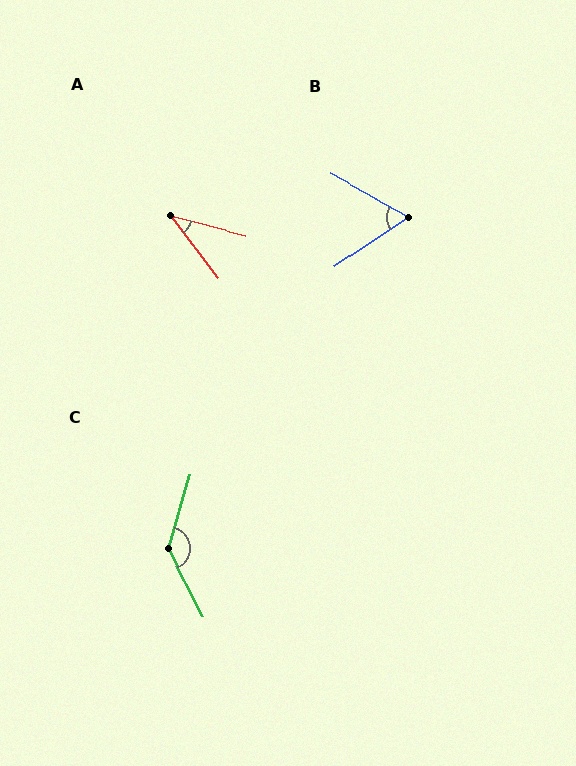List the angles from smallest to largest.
A (39°), B (63°), C (136°).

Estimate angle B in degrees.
Approximately 63 degrees.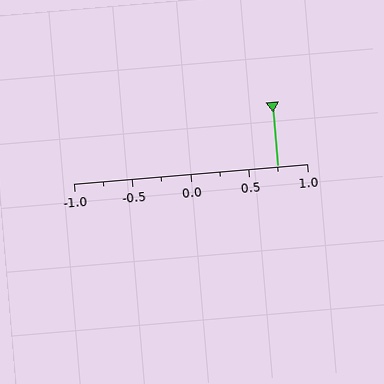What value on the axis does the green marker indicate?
The marker indicates approximately 0.75.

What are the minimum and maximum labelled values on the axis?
The axis runs from -1.0 to 1.0.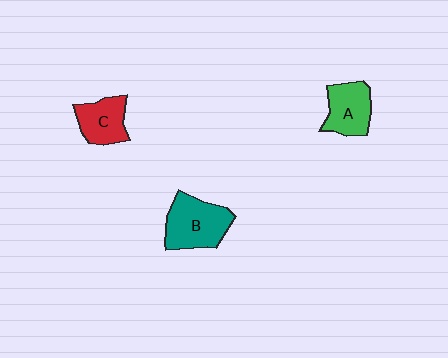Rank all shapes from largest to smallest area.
From largest to smallest: B (teal), A (green), C (red).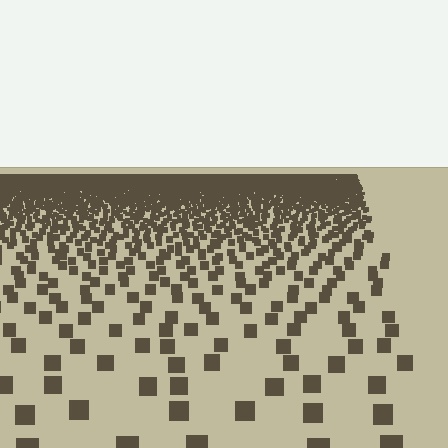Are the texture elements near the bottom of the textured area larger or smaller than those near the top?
Larger. Near the bottom, elements are closer to the viewer and appear at a bigger on-screen size.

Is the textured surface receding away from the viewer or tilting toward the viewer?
The surface is receding away from the viewer. Texture elements get smaller and denser toward the top.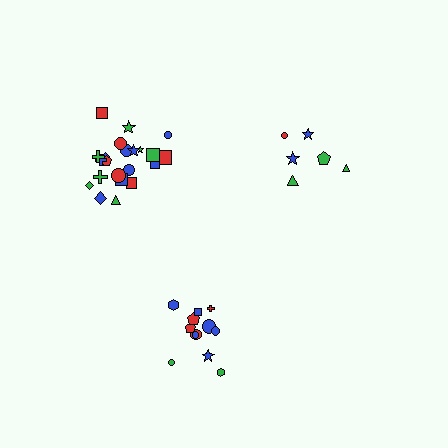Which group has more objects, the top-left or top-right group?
The top-left group.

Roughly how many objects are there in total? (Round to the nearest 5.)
Roughly 40 objects in total.